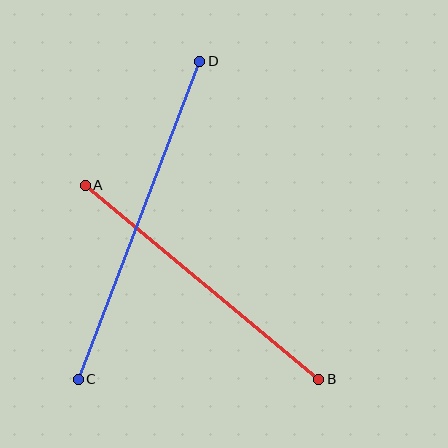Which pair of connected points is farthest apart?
Points C and D are farthest apart.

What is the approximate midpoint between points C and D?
The midpoint is at approximately (139, 220) pixels.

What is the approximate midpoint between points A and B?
The midpoint is at approximately (202, 282) pixels.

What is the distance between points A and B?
The distance is approximately 304 pixels.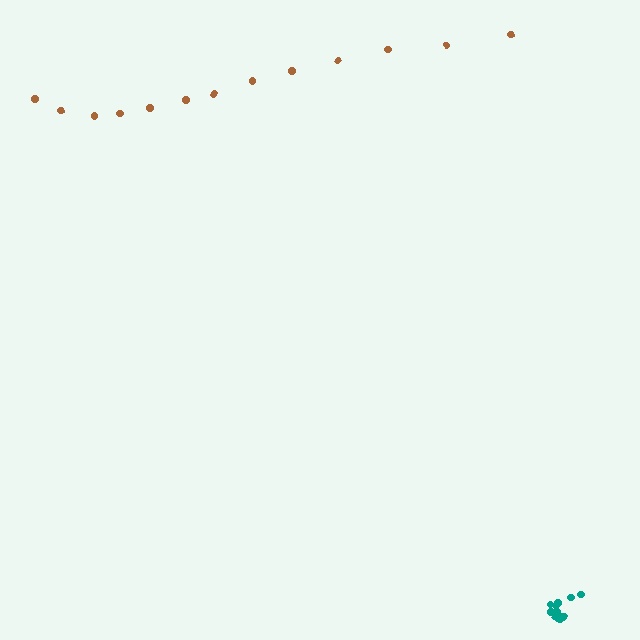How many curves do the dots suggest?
There are 2 distinct paths.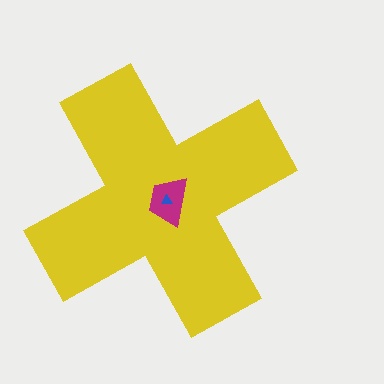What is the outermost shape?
The yellow cross.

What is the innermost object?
The blue triangle.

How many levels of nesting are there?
3.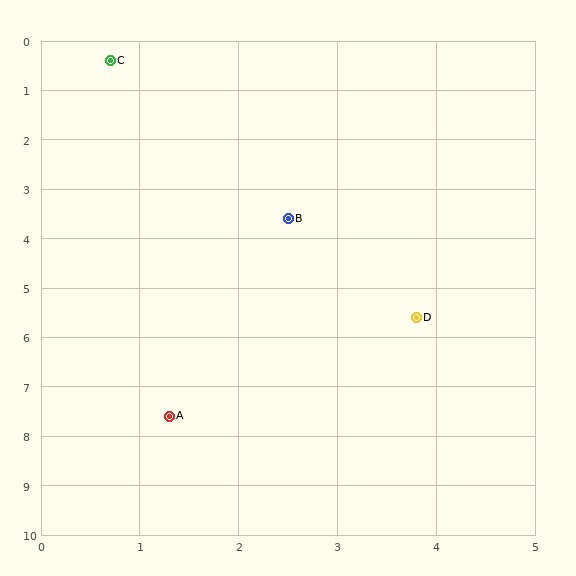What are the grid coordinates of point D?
Point D is at approximately (3.8, 5.6).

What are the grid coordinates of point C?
Point C is at approximately (0.7, 0.4).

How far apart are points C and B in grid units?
Points C and B are about 3.7 grid units apart.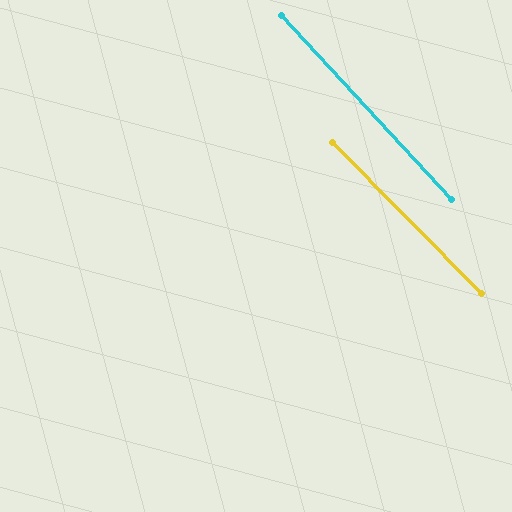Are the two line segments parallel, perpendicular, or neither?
Parallel — their directions differ by only 2.0°.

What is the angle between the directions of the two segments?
Approximately 2 degrees.